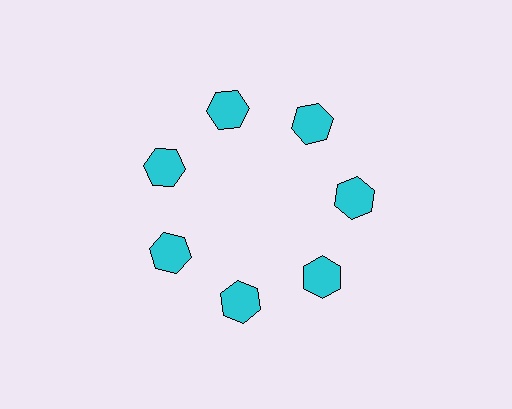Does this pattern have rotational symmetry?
Yes, this pattern has 7-fold rotational symmetry. It looks the same after rotating 51 degrees around the center.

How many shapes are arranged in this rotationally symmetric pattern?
There are 7 shapes, arranged in 7 groups of 1.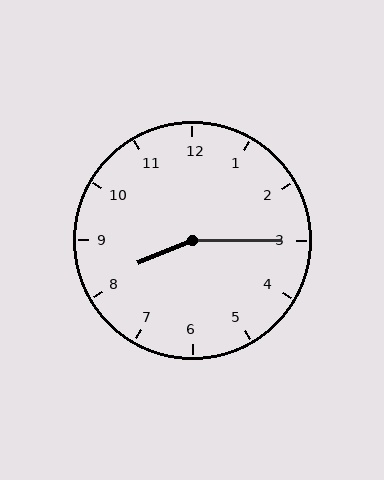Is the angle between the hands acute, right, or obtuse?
It is obtuse.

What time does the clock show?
8:15.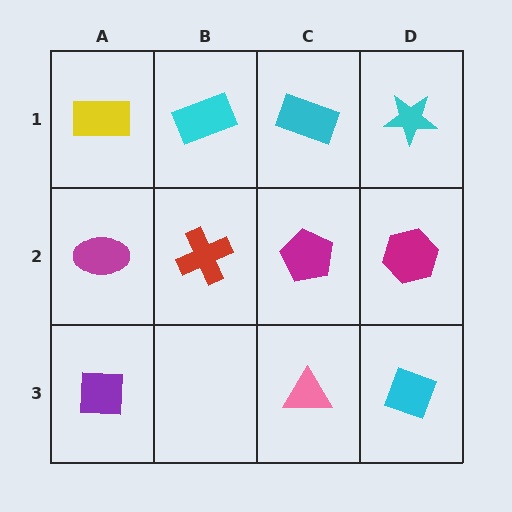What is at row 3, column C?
A pink triangle.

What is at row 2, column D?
A magenta hexagon.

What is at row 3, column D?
A cyan diamond.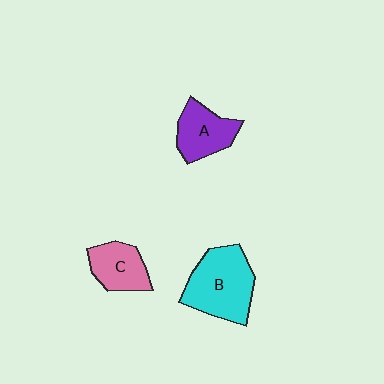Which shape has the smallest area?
Shape C (pink).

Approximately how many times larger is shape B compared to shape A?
Approximately 1.6 times.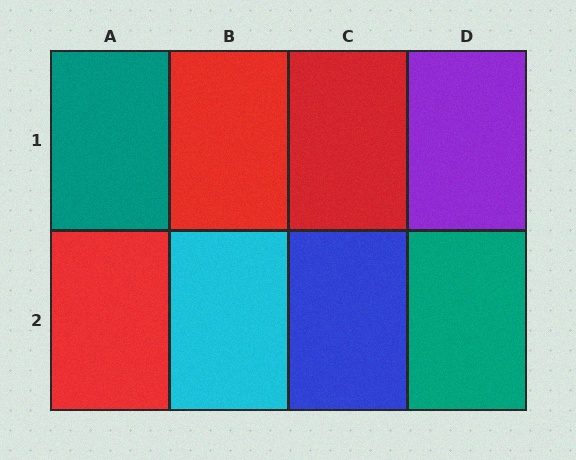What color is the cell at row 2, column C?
Blue.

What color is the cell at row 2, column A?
Red.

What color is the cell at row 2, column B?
Cyan.